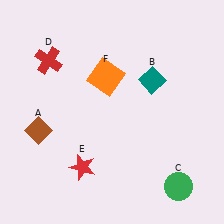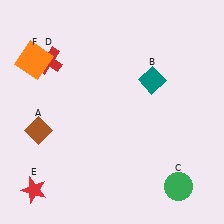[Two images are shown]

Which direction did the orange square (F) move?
The orange square (F) moved left.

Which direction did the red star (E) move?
The red star (E) moved left.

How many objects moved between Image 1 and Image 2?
2 objects moved between the two images.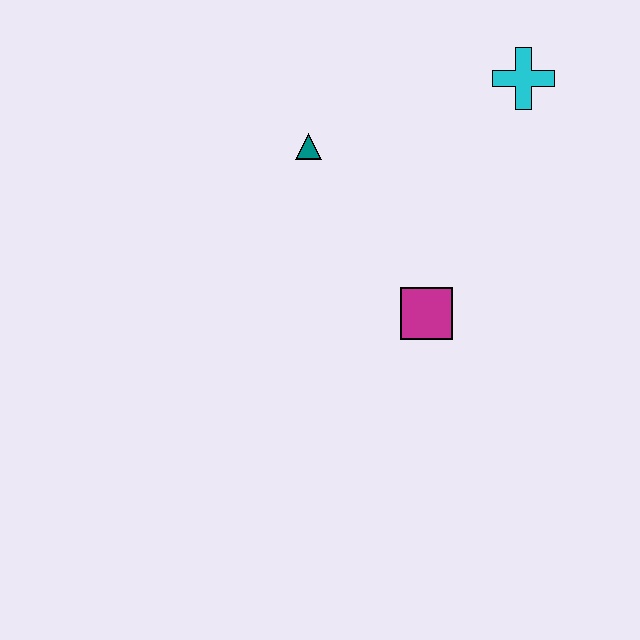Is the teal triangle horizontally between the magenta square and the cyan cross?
No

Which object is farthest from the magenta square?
The cyan cross is farthest from the magenta square.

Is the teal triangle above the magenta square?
Yes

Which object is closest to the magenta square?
The teal triangle is closest to the magenta square.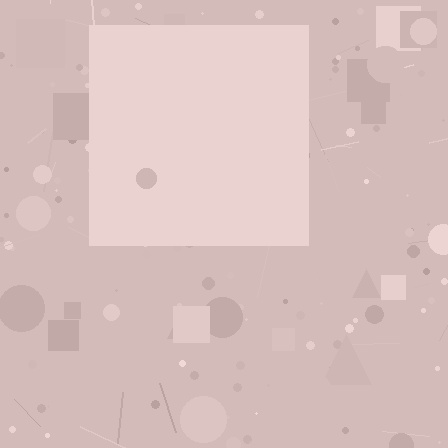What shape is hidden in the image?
A square is hidden in the image.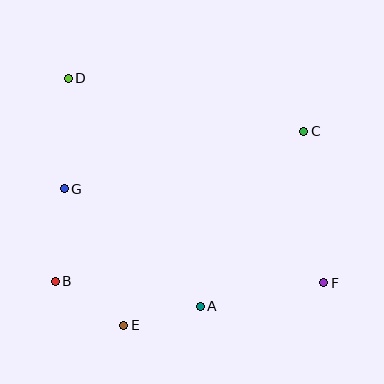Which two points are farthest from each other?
Points D and F are farthest from each other.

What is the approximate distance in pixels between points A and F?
The distance between A and F is approximately 126 pixels.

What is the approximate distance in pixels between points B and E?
The distance between B and E is approximately 81 pixels.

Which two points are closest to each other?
Points A and E are closest to each other.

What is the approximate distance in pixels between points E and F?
The distance between E and F is approximately 205 pixels.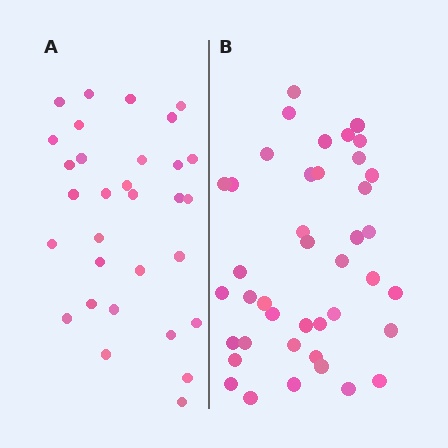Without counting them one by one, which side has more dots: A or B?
Region B (the right region) has more dots.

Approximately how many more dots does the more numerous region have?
Region B has roughly 10 or so more dots than region A.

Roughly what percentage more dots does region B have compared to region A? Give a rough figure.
About 30% more.